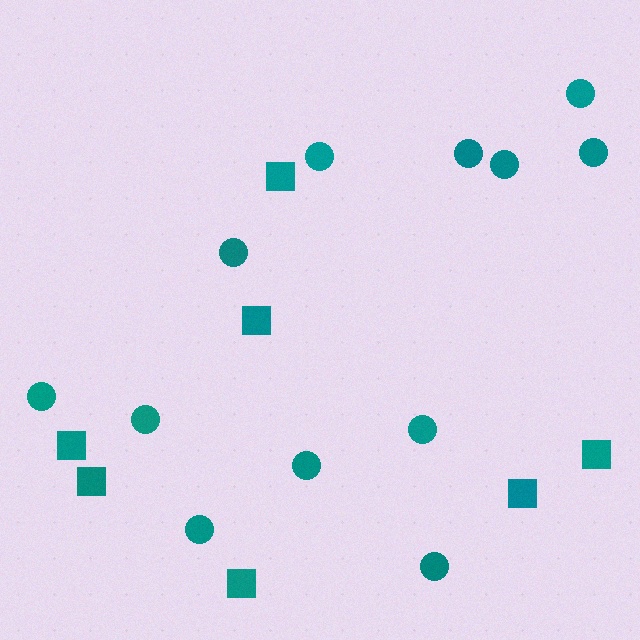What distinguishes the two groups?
There are 2 groups: one group of squares (7) and one group of circles (12).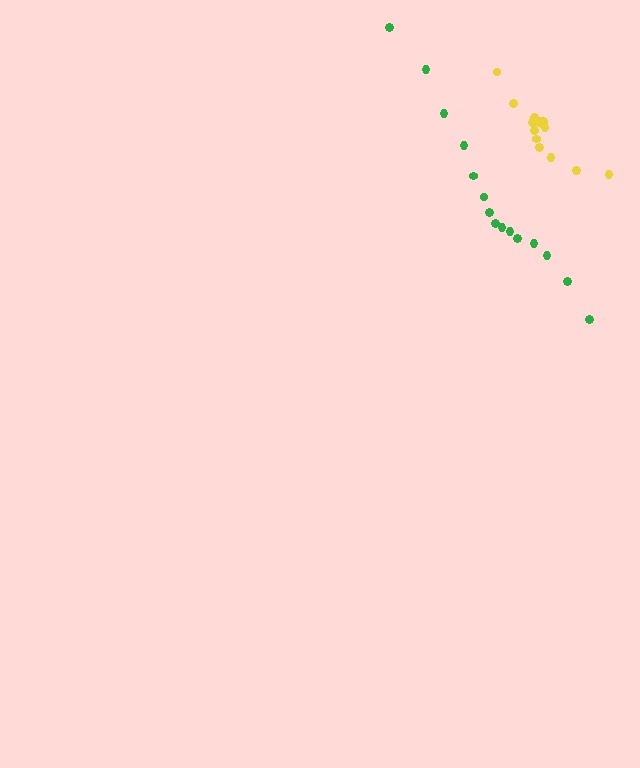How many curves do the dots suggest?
There are 2 distinct paths.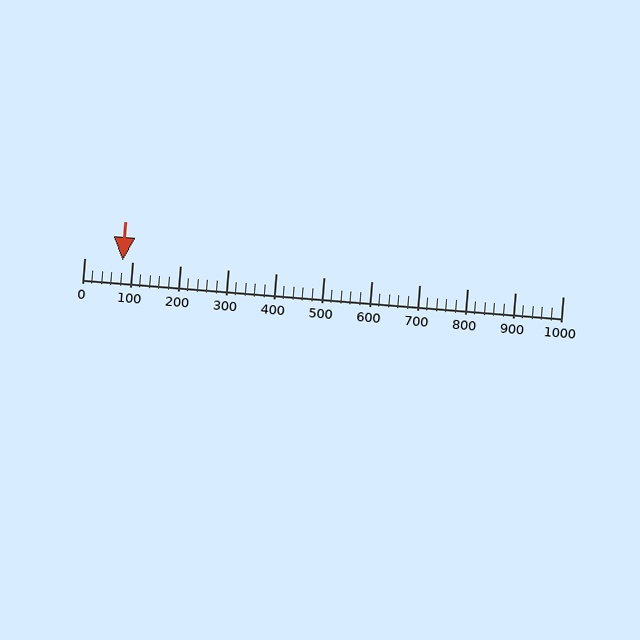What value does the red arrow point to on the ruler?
The red arrow points to approximately 80.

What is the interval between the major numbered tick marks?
The major tick marks are spaced 100 units apart.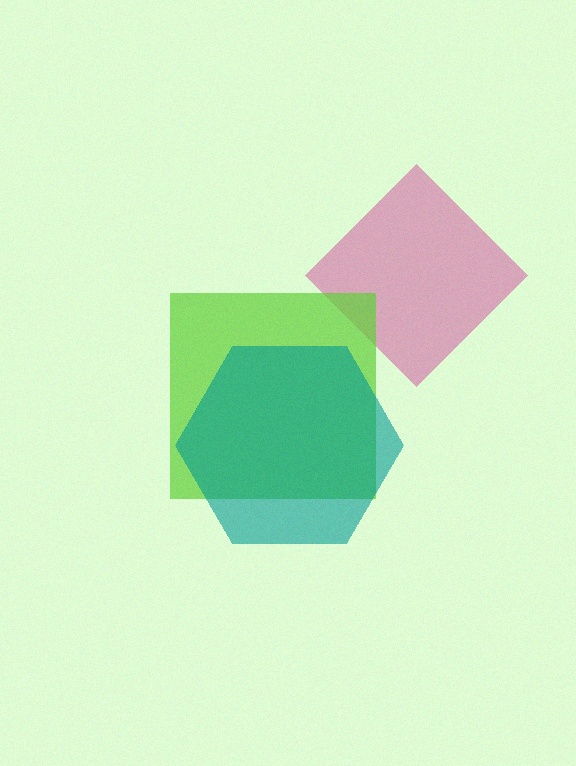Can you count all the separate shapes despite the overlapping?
Yes, there are 3 separate shapes.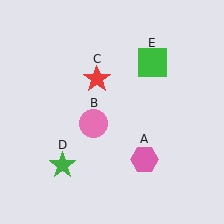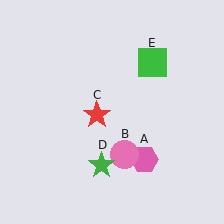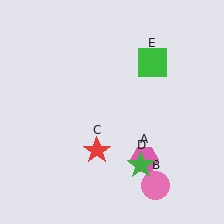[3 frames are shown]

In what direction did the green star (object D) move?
The green star (object D) moved right.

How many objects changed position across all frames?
3 objects changed position: pink circle (object B), red star (object C), green star (object D).